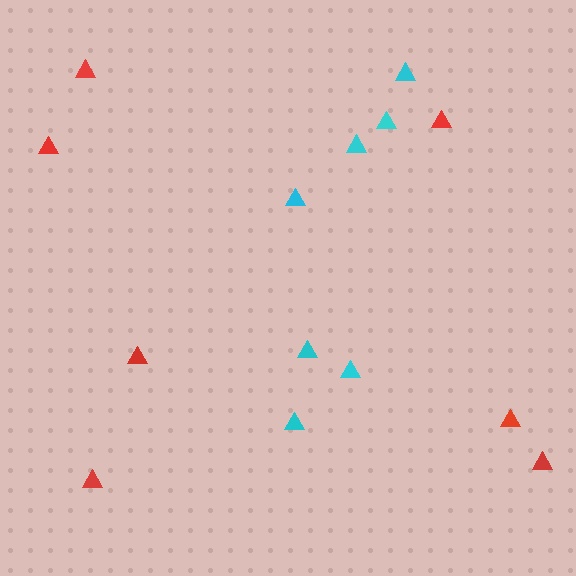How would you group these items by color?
There are 2 groups: one group of cyan triangles (7) and one group of red triangles (7).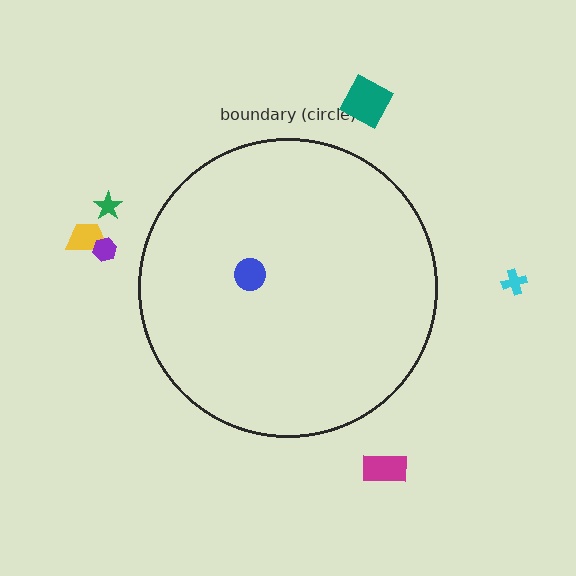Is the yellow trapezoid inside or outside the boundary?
Outside.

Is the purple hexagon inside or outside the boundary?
Outside.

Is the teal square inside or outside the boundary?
Outside.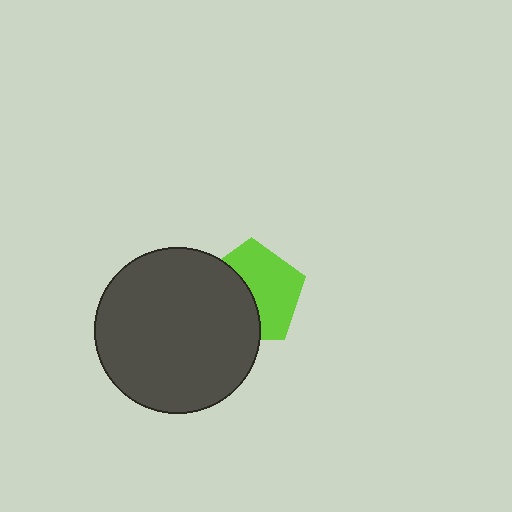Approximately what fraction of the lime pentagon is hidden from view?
Roughly 45% of the lime pentagon is hidden behind the dark gray circle.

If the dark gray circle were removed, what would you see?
You would see the complete lime pentagon.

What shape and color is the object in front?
The object in front is a dark gray circle.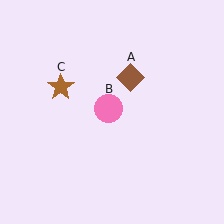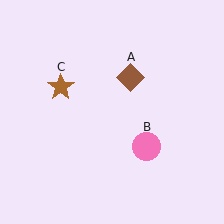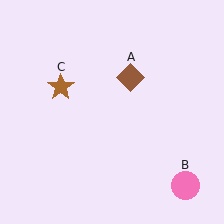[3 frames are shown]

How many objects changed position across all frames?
1 object changed position: pink circle (object B).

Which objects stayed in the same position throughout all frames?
Brown diamond (object A) and brown star (object C) remained stationary.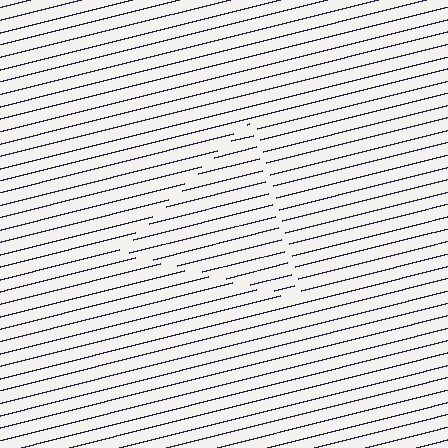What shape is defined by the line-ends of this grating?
An illusory triangle. The interior of the shape contains the same grating, shifted by half a period — the contour is defined by the phase discontinuity where line-ends from the inner and outer gratings abut.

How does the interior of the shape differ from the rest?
The interior of the shape contains the same grating, shifted by half a period — the contour is defined by the phase discontinuity where line-ends from the inner and outer gratings abut.